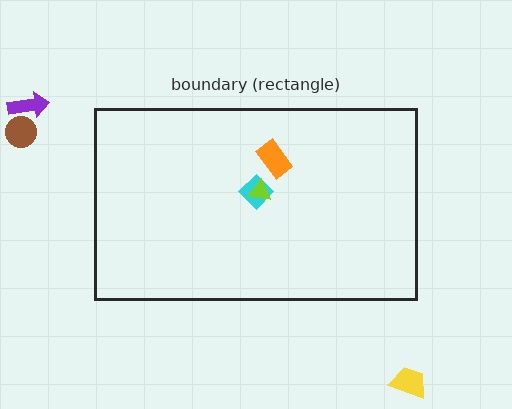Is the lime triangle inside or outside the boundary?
Inside.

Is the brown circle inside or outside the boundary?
Outside.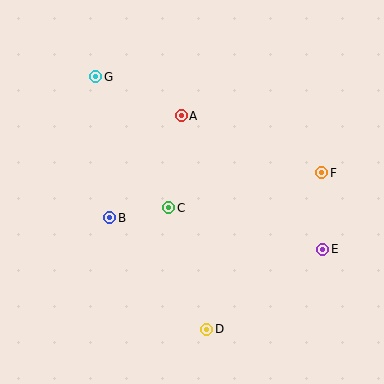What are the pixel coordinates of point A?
Point A is at (181, 116).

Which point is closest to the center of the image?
Point C at (169, 208) is closest to the center.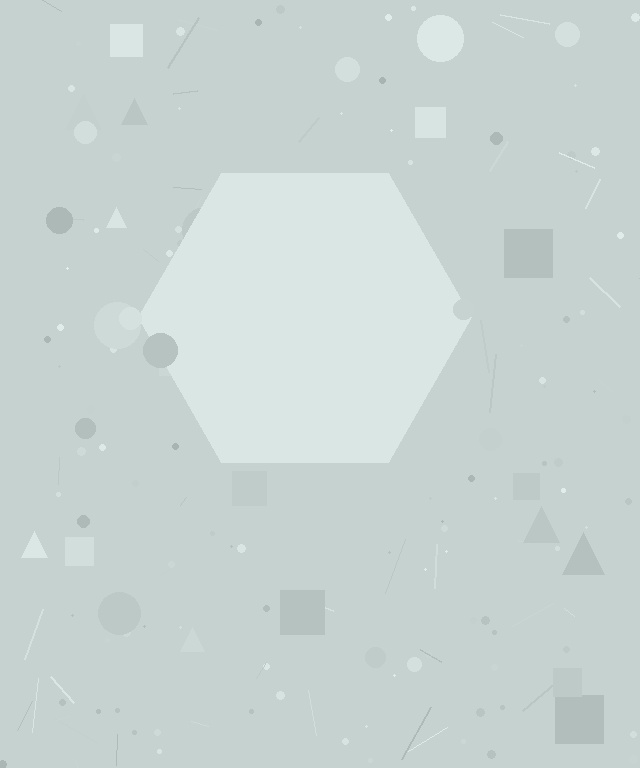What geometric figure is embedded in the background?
A hexagon is embedded in the background.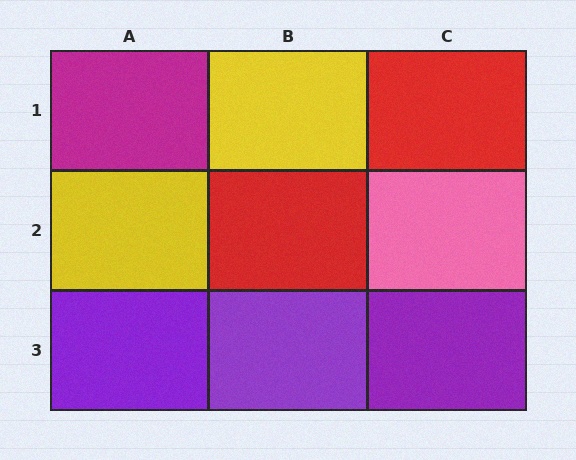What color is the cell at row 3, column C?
Purple.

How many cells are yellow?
2 cells are yellow.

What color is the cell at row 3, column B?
Purple.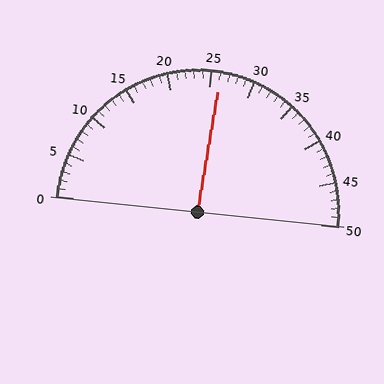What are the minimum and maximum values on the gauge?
The gauge ranges from 0 to 50.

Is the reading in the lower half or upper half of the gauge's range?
The reading is in the upper half of the range (0 to 50).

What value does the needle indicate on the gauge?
The needle indicates approximately 26.